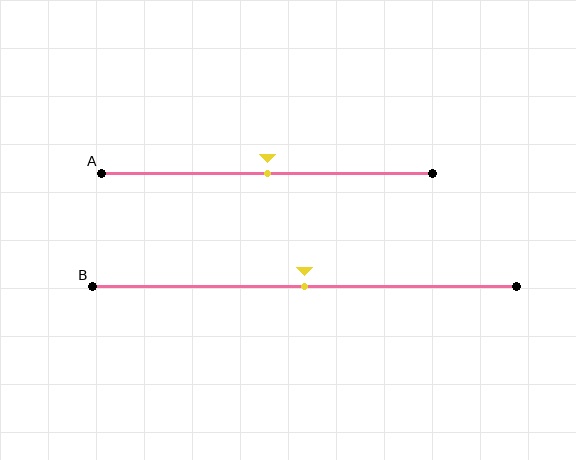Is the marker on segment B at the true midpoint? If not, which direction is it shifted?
Yes, the marker on segment B is at the true midpoint.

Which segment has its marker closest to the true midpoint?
Segment A has its marker closest to the true midpoint.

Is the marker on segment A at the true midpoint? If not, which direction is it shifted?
Yes, the marker on segment A is at the true midpoint.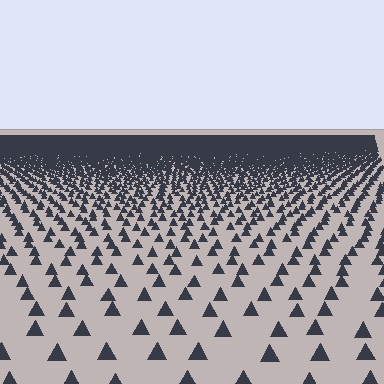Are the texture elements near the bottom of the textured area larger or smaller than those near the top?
Larger. Near the bottom, elements are closer to the viewer and appear at a bigger on-screen size.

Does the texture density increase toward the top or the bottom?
Density increases toward the top.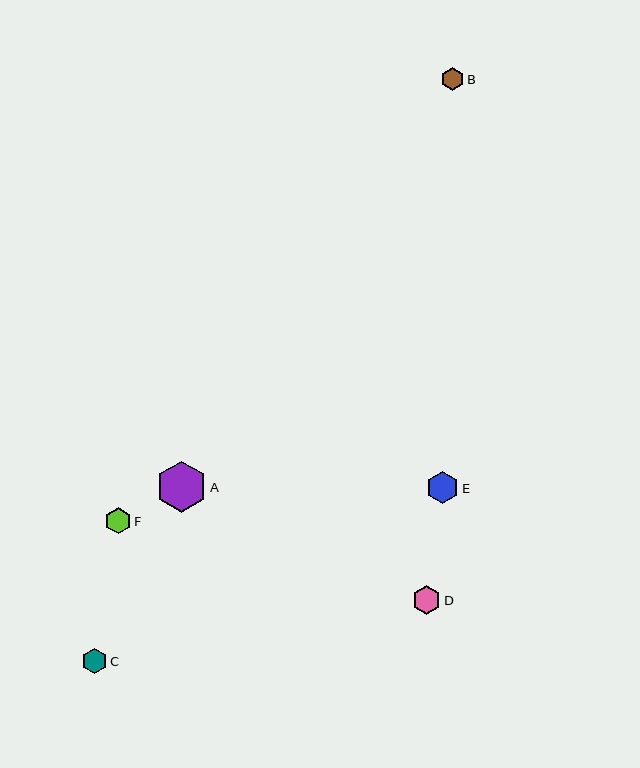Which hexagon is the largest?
Hexagon A is the largest with a size of approximately 51 pixels.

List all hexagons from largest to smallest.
From largest to smallest: A, E, D, F, C, B.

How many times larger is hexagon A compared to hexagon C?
Hexagon A is approximately 2.0 times the size of hexagon C.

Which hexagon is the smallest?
Hexagon B is the smallest with a size of approximately 23 pixels.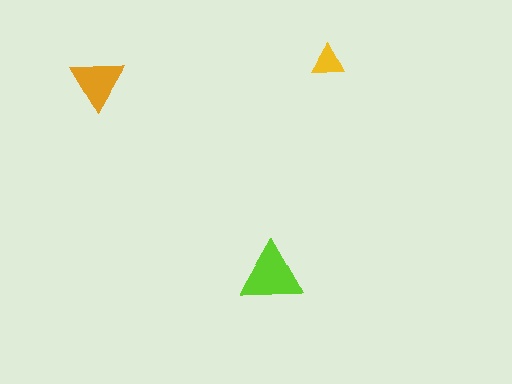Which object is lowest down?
The lime triangle is bottommost.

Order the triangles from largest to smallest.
the lime one, the orange one, the yellow one.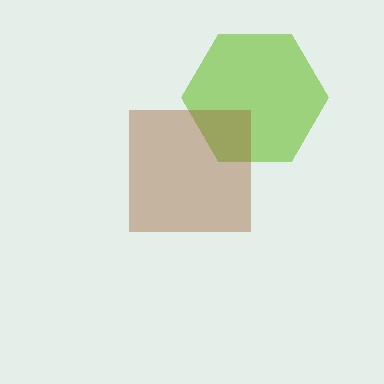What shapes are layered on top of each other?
The layered shapes are: a lime hexagon, a brown square.